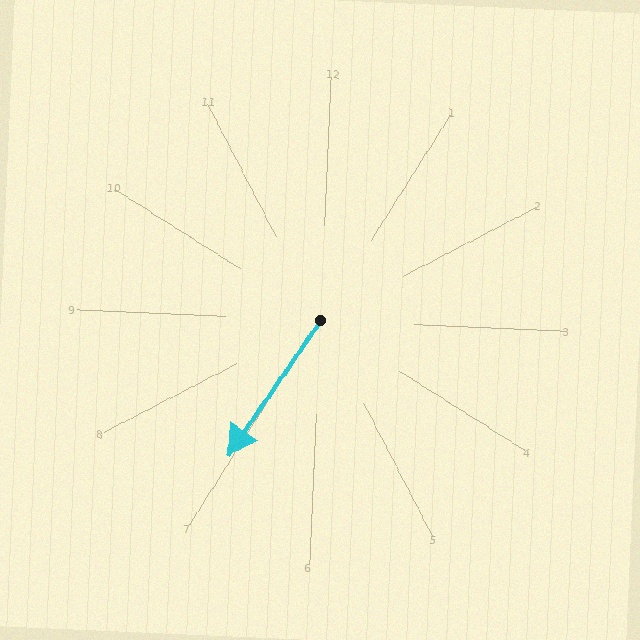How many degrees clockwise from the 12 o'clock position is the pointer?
Approximately 212 degrees.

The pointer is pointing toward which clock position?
Roughly 7 o'clock.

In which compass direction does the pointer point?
Southwest.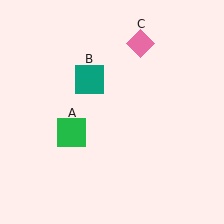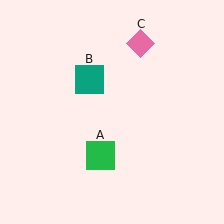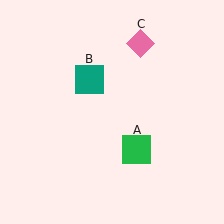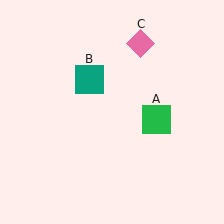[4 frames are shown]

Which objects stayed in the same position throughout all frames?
Teal square (object B) and pink diamond (object C) remained stationary.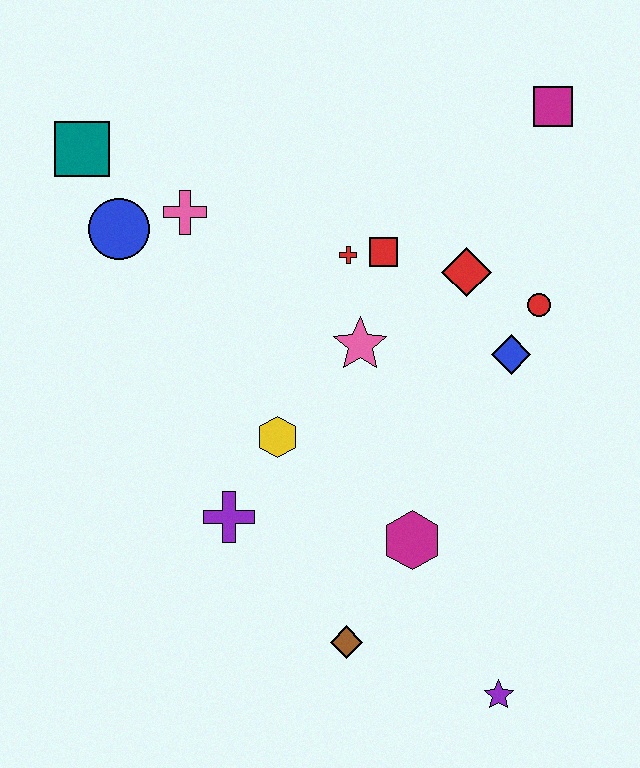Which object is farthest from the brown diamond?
The magenta square is farthest from the brown diamond.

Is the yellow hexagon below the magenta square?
Yes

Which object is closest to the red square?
The red cross is closest to the red square.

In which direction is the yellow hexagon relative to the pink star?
The yellow hexagon is below the pink star.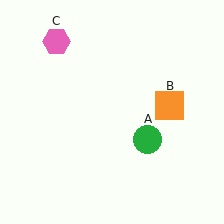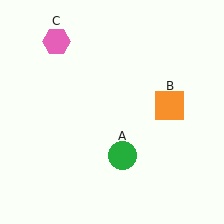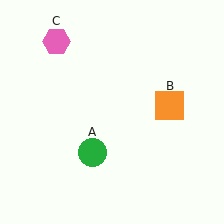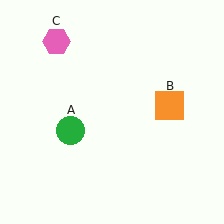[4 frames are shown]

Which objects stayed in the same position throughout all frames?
Orange square (object B) and pink hexagon (object C) remained stationary.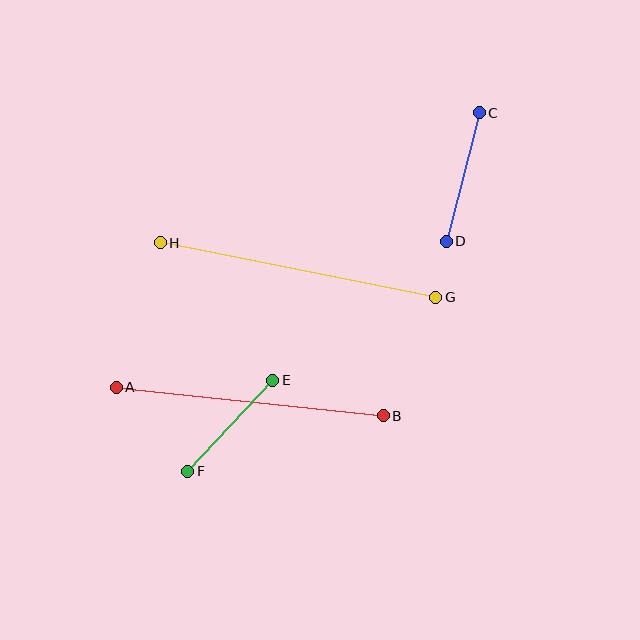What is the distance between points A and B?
The distance is approximately 268 pixels.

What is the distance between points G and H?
The distance is approximately 281 pixels.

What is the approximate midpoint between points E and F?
The midpoint is at approximately (230, 426) pixels.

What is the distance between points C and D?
The distance is approximately 132 pixels.